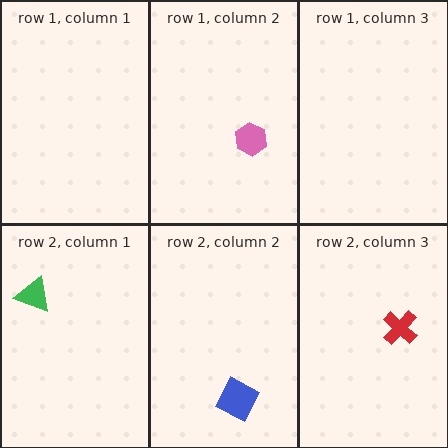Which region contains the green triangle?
The row 2, column 1 region.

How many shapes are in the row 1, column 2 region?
1.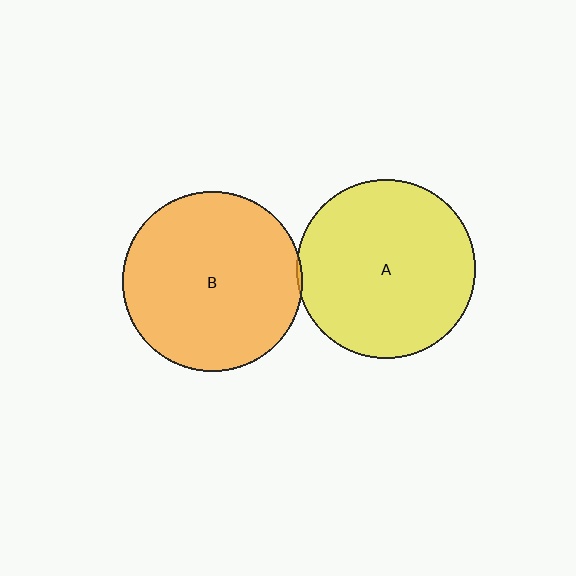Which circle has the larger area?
Circle B (orange).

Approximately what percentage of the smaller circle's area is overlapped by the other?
Approximately 5%.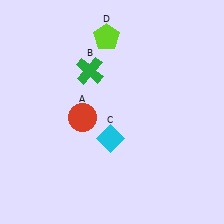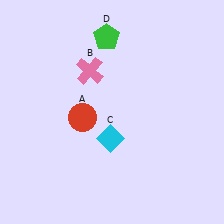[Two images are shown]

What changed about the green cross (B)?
In Image 1, B is green. In Image 2, it changed to pink.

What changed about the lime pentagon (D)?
In Image 1, D is lime. In Image 2, it changed to green.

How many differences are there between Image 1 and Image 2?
There are 2 differences between the two images.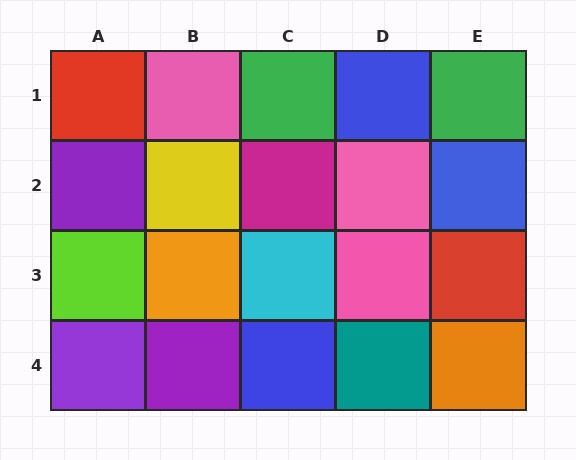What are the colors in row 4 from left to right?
Purple, purple, blue, teal, orange.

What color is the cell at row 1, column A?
Red.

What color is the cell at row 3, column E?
Red.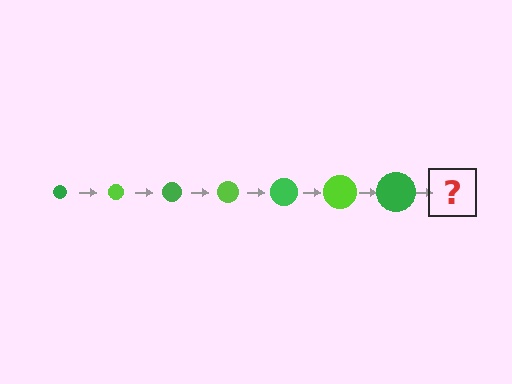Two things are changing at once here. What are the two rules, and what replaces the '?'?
The two rules are that the circle grows larger each step and the color cycles through green and lime. The '?' should be a lime circle, larger than the previous one.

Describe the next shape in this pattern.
It should be a lime circle, larger than the previous one.